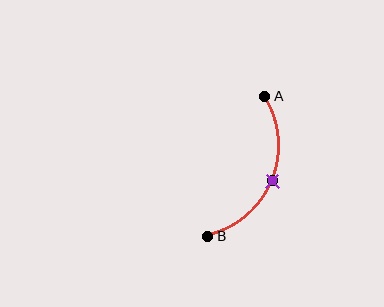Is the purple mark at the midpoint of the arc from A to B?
Yes. The purple mark lies on the arc at equal arc-length from both A and B — it is the arc midpoint.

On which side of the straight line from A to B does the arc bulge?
The arc bulges to the right of the straight line connecting A and B.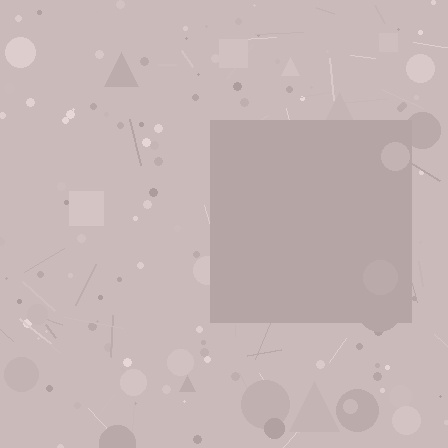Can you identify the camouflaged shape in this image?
The camouflaged shape is a square.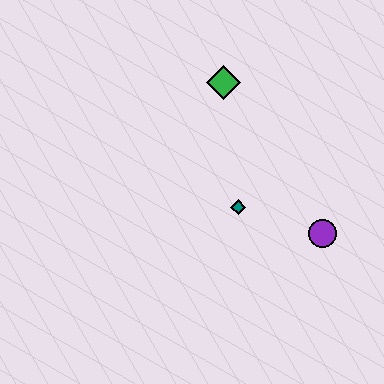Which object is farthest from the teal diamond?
The green diamond is farthest from the teal diamond.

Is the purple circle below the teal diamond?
Yes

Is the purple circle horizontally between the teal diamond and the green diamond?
No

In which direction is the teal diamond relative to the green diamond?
The teal diamond is below the green diamond.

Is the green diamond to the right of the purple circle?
No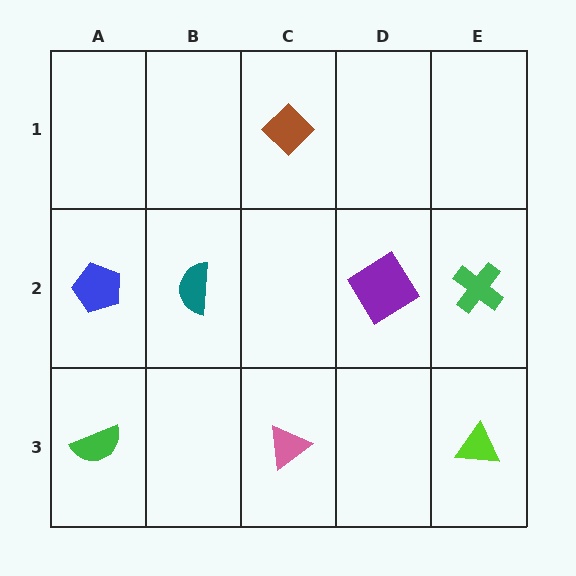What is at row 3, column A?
A green semicircle.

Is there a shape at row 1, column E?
No, that cell is empty.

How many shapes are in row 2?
4 shapes.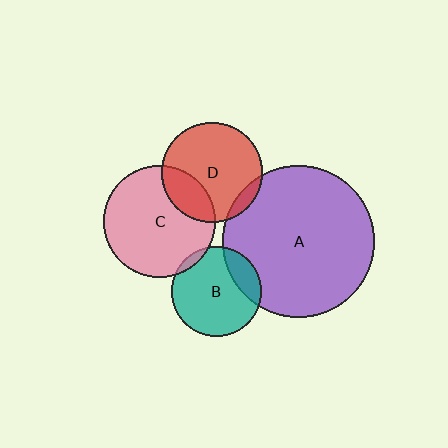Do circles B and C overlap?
Yes.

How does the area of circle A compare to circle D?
Approximately 2.3 times.